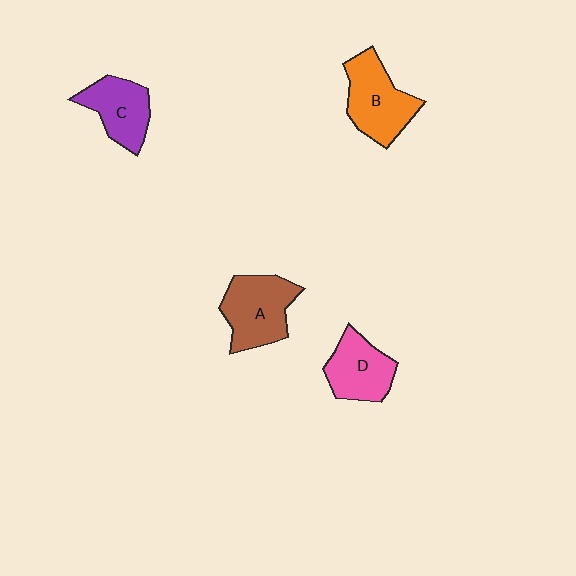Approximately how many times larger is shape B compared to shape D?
Approximately 1.2 times.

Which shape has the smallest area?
Shape C (purple).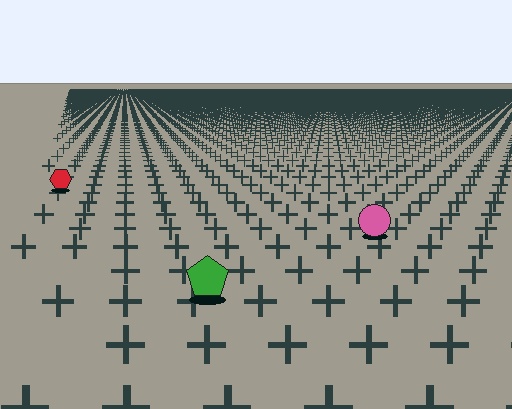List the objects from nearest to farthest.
From nearest to farthest: the green pentagon, the pink circle, the red hexagon.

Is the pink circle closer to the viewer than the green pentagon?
No. The green pentagon is closer — you can tell from the texture gradient: the ground texture is coarser near it.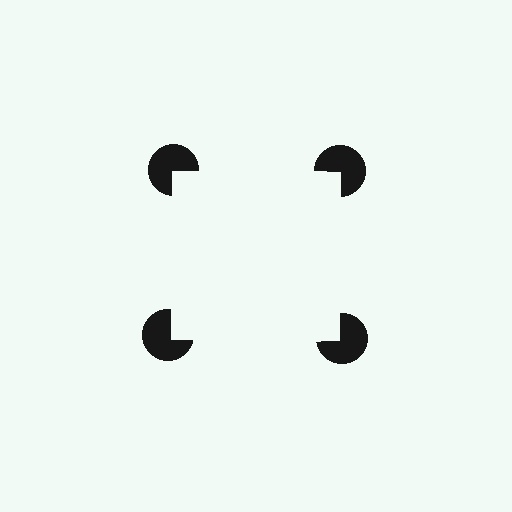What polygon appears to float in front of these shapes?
An illusory square — its edges are inferred from the aligned wedge cuts in the pac-man discs, not physically drawn.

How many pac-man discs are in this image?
There are 4 — one at each vertex of the illusory square.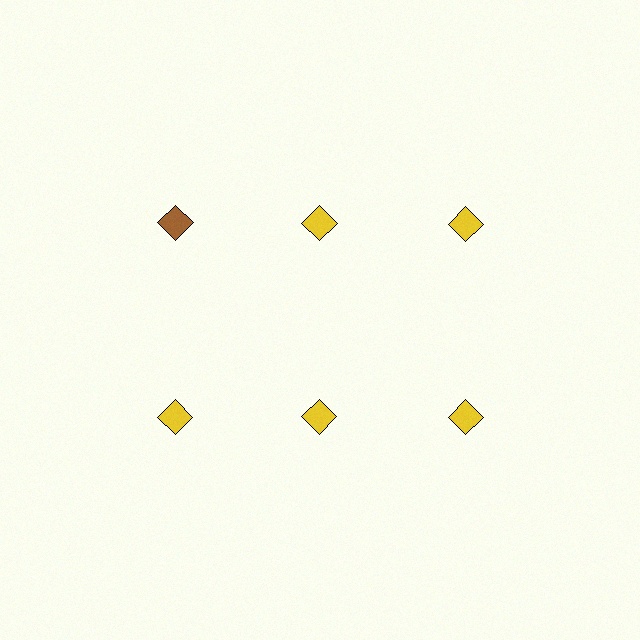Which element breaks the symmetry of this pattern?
The brown diamond in the top row, leftmost column breaks the symmetry. All other shapes are yellow diamonds.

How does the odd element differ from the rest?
It has a different color: brown instead of yellow.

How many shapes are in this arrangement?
There are 6 shapes arranged in a grid pattern.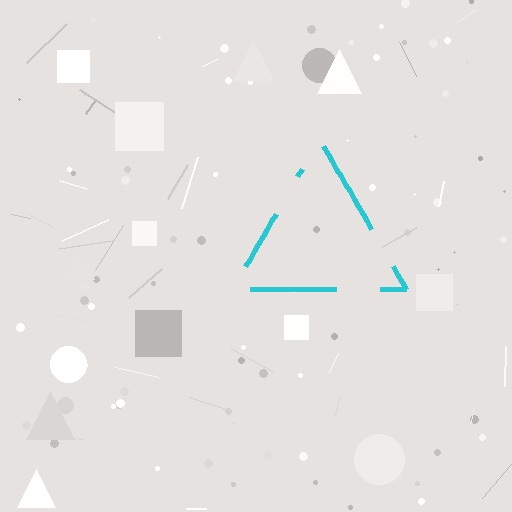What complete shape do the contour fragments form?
The contour fragments form a triangle.